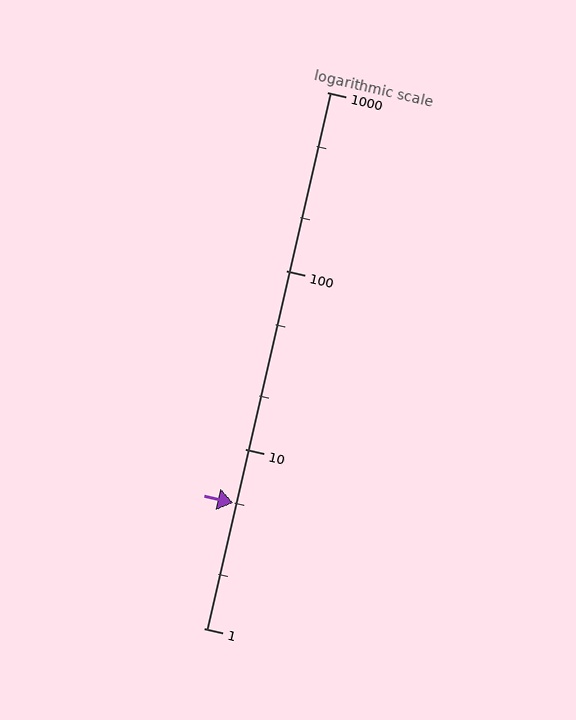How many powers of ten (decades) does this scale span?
The scale spans 3 decades, from 1 to 1000.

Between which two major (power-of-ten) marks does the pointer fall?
The pointer is between 1 and 10.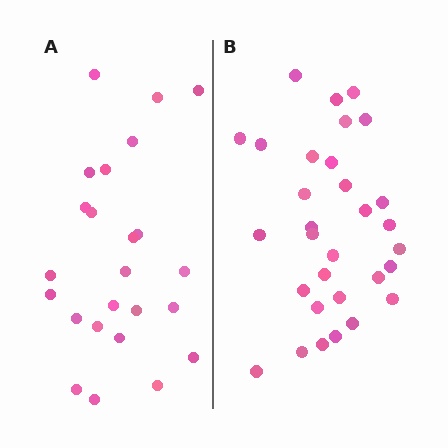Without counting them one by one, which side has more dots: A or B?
Region B (the right region) has more dots.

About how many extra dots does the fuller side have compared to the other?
Region B has roughly 8 or so more dots than region A.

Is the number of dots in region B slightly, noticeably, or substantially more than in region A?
Region B has noticeably more, but not dramatically so. The ratio is roughly 1.3 to 1.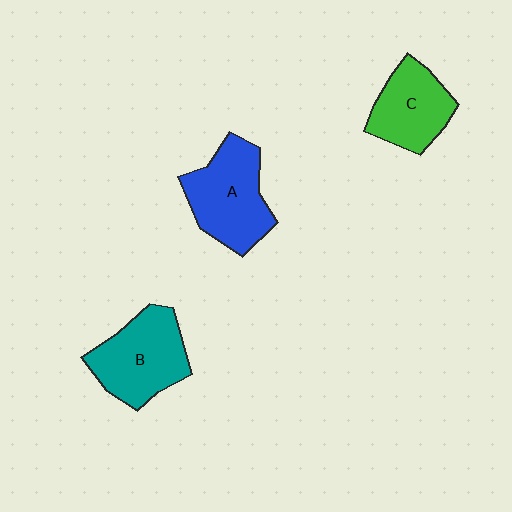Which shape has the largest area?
Shape A (blue).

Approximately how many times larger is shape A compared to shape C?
Approximately 1.3 times.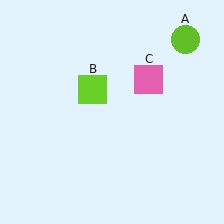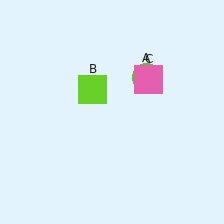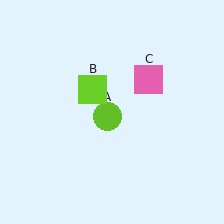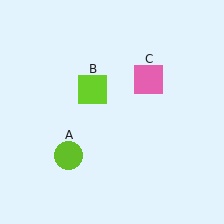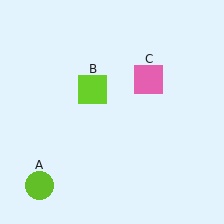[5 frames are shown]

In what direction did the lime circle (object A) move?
The lime circle (object A) moved down and to the left.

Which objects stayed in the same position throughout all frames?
Lime square (object B) and pink square (object C) remained stationary.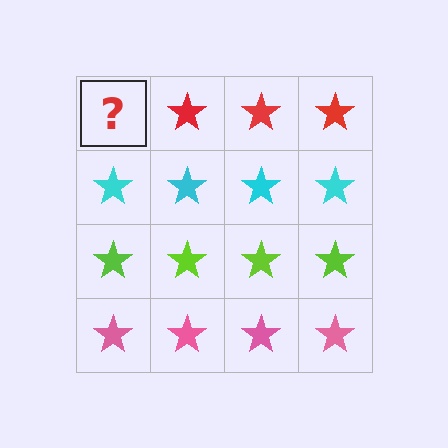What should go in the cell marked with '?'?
The missing cell should contain a red star.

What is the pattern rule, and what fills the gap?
The rule is that each row has a consistent color. The gap should be filled with a red star.